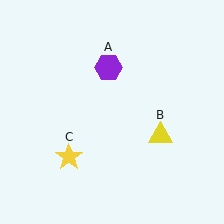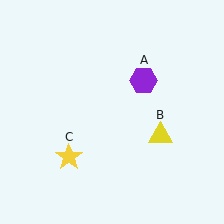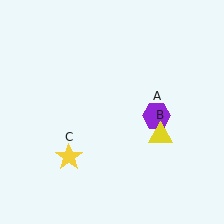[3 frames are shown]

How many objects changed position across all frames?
1 object changed position: purple hexagon (object A).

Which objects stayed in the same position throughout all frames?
Yellow triangle (object B) and yellow star (object C) remained stationary.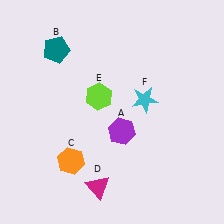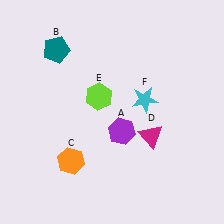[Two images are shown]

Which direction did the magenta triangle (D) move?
The magenta triangle (D) moved right.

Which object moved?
The magenta triangle (D) moved right.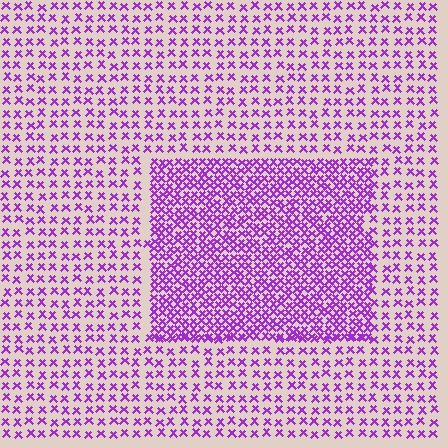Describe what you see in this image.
The image contains small purple elements arranged at two different densities. A rectangle-shaped region is visible where the elements are more densely packed than the surrounding area.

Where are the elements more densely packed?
The elements are more densely packed inside the rectangle boundary.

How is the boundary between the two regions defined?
The boundary is defined by a change in element density (approximately 2.2x ratio). All elements are the same color, size, and shape.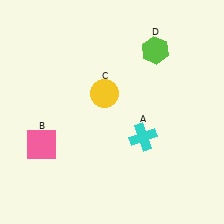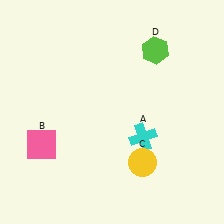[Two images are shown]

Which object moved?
The yellow circle (C) moved down.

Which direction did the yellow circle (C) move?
The yellow circle (C) moved down.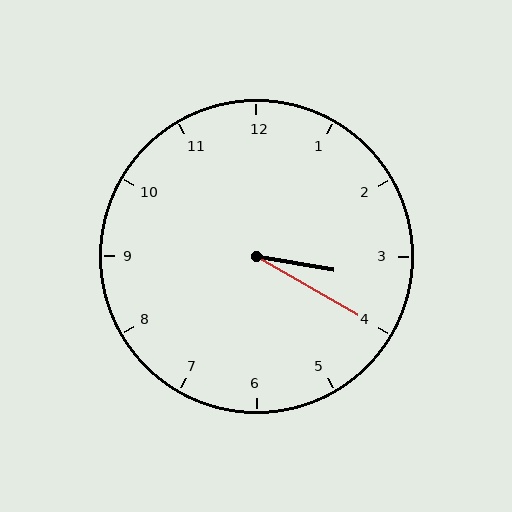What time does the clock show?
3:20.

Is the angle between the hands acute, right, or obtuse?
It is acute.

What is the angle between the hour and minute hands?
Approximately 20 degrees.